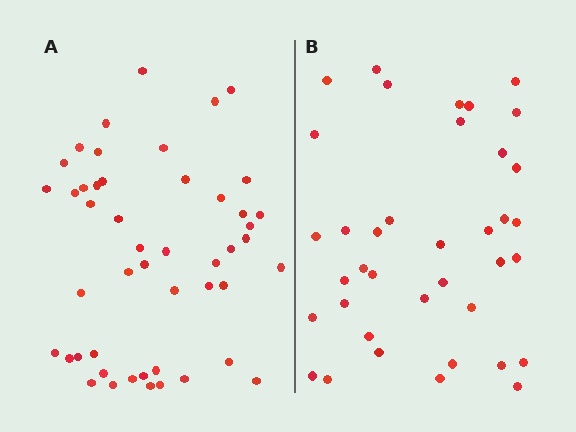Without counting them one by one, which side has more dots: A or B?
Region A (the left region) has more dots.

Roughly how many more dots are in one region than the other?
Region A has roughly 10 or so more dots than region B.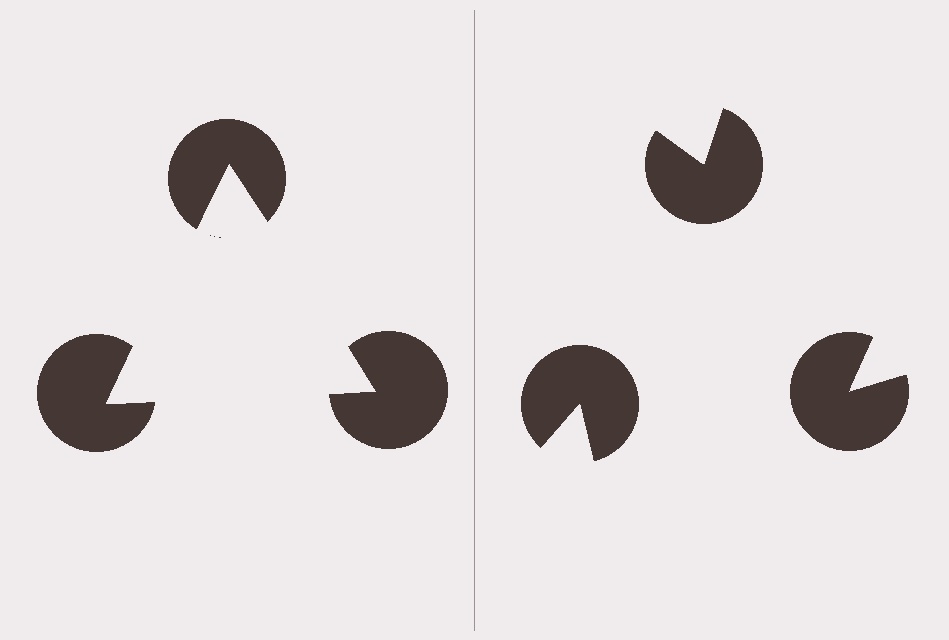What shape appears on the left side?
An illusory triangle.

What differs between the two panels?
The pac-man discs are positioned identically on both sides; only the wedge orientations differ. On the left they align to a triangle; on the right they are misaligned.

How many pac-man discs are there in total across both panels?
6 — 3 on each side.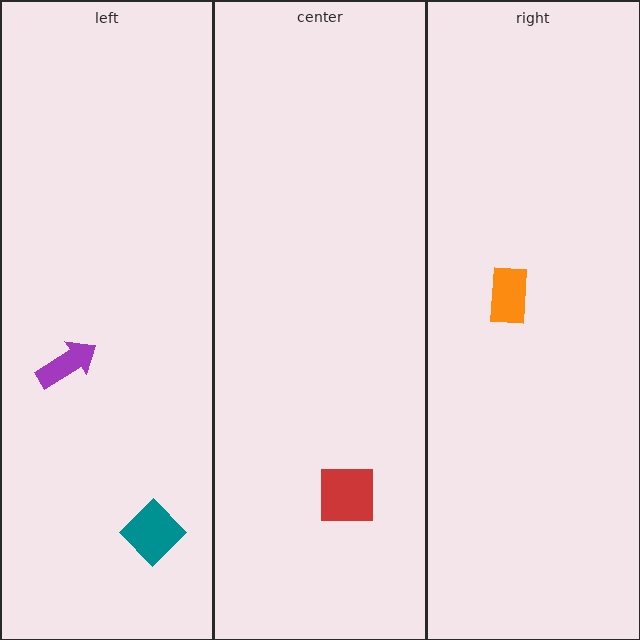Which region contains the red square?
The center region.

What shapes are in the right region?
The orange rectangle.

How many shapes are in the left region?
2.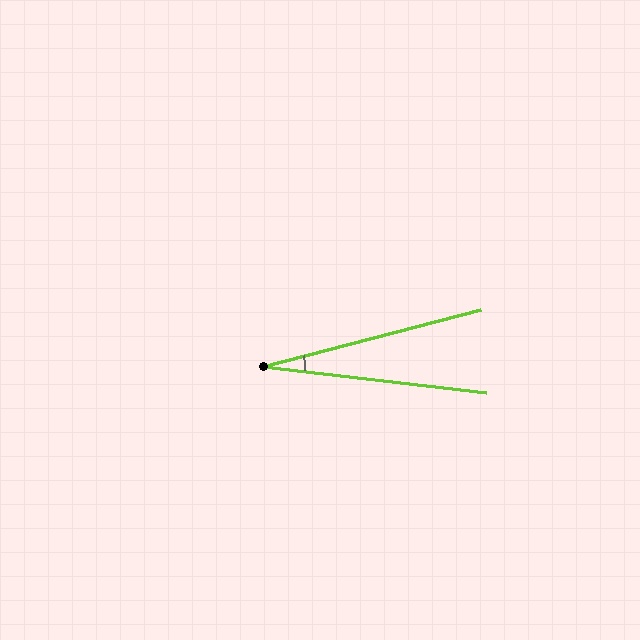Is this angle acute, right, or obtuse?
It is acute.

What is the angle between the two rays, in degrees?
Approximately 21 degrees.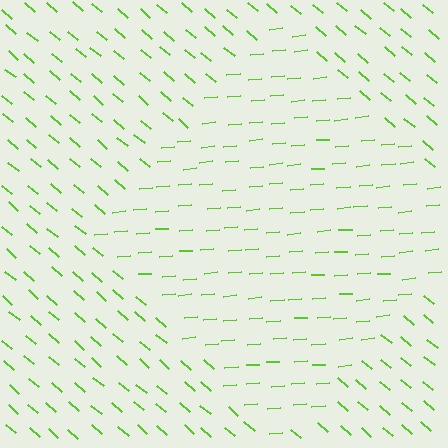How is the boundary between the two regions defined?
The boundary is defined purely by a change in line orientation (approximately 45 degrees difference). All lines are the same color and thickness.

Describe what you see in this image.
The image is filled with small lime line segments. A diamond region in the image has lines oriented differently from the surrounding lines, creating a visible texture boundary.